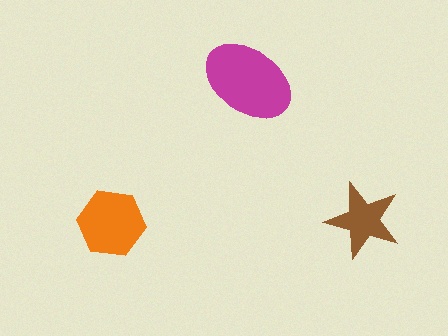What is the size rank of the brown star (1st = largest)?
3rd.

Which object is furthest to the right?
The brown star is rightmost.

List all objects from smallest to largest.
The brown star, the orange hexagon, the magenta ellipse.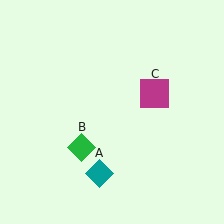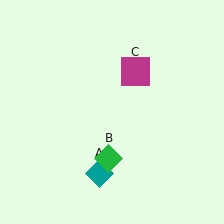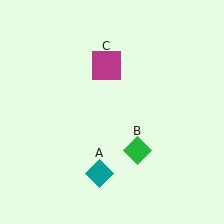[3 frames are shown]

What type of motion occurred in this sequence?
The green diamond (object B), magenta square (object C) rotated counterclockwise around the center of the scene.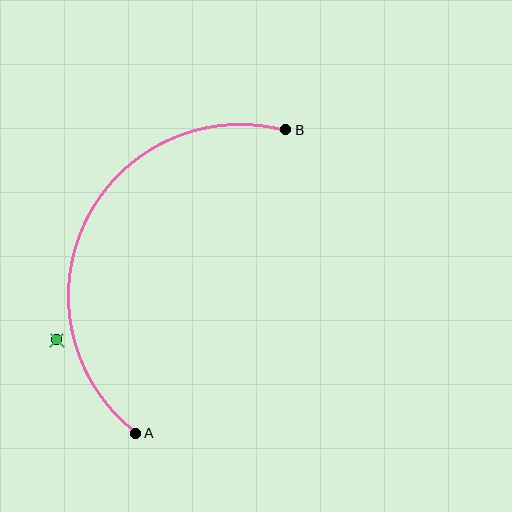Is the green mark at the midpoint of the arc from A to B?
No — the green mark does not lie on the arc at all. It sits slightly outside the curve.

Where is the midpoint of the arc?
The arc midpoint is the point on the curve farthest from the straight line joining A and B. It sits to the left of that line.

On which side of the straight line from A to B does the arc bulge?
The arc bulges to the left of the straight line connecting A and B.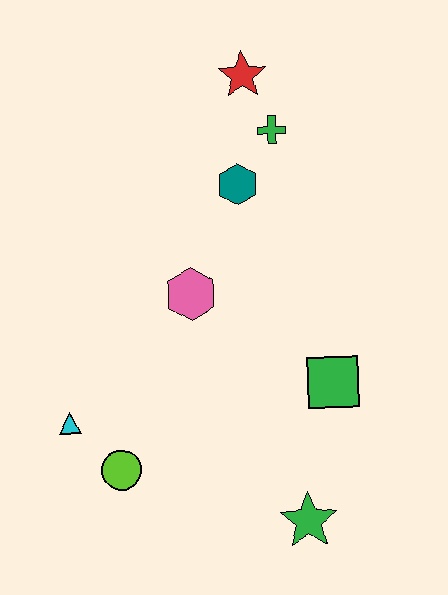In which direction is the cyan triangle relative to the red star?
The cyan triangle is below the red star.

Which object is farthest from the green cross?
The green star is farthest from the green cross.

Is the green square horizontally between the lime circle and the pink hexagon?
No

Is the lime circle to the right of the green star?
No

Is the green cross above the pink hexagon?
Yes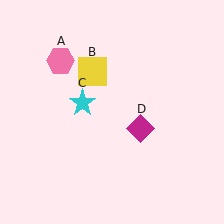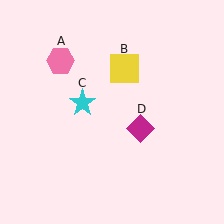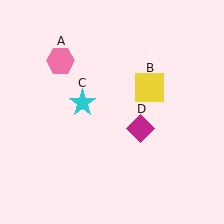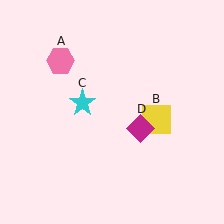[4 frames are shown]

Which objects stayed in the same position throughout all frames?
Pink hexagon (object A) and cyan star (object C) and magenta diamond (object D) remained stationary.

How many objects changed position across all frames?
1 object changed position: yellow square (object B).